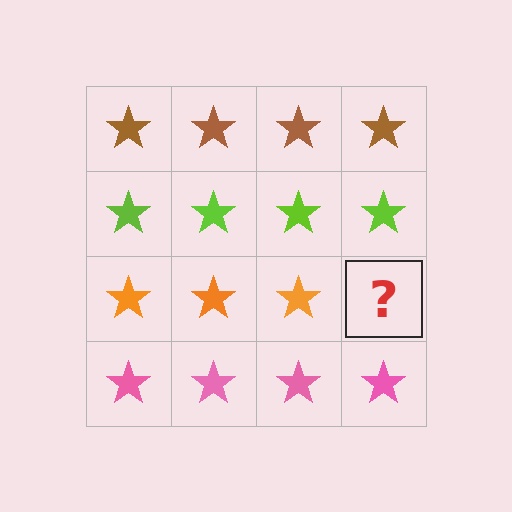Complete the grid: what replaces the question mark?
The question mark should be replaced with an orange star.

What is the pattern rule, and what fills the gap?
The rule is that each row has a consistent color. The gap should be filled with an orange star.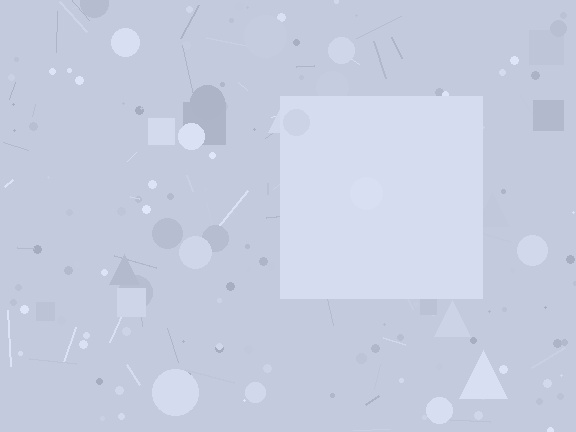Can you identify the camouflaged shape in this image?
The camouflaged shape is a square.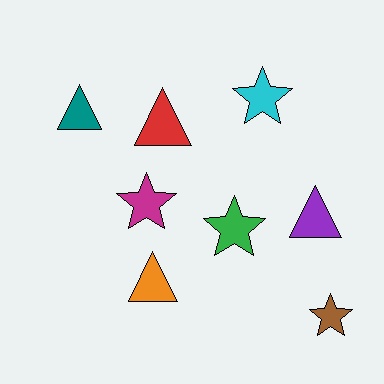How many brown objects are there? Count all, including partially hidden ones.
There is 1 brown object.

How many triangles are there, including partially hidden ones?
There are 4 triangles.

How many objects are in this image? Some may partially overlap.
There are 8 objects.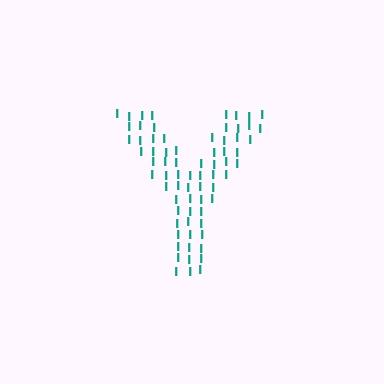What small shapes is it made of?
It is made of small letter I's.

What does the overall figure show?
The overall figure shows the letter Y.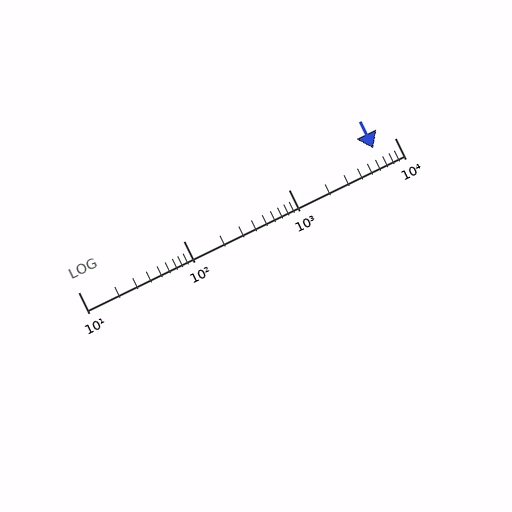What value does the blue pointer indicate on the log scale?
The pointer indicates approximately 6300.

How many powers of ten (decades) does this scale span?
The scale spans 3 decades, from 10 to 10000.